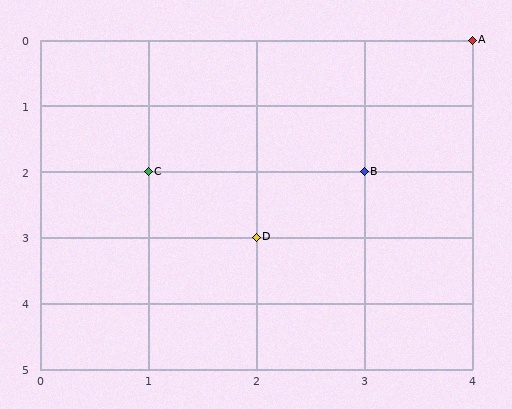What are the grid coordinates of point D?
Point D is at grid coordinates (2, 3).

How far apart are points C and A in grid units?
Points C and A are 3 columns and 2 rows apart (about 3.6 grid units diagonally).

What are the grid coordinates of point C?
Point C is at grid coordinates (1, 2).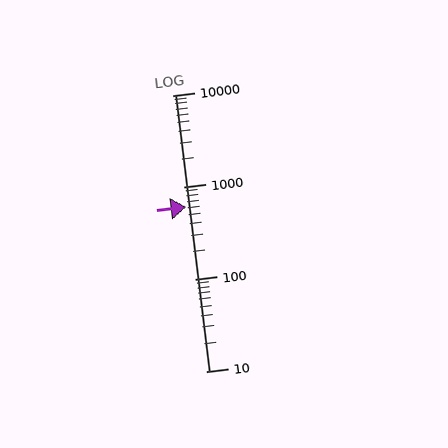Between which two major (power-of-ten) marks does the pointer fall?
The pointer is between 100 and 1000.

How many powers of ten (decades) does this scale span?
The scale spans 3 decades, from 10 to 10000.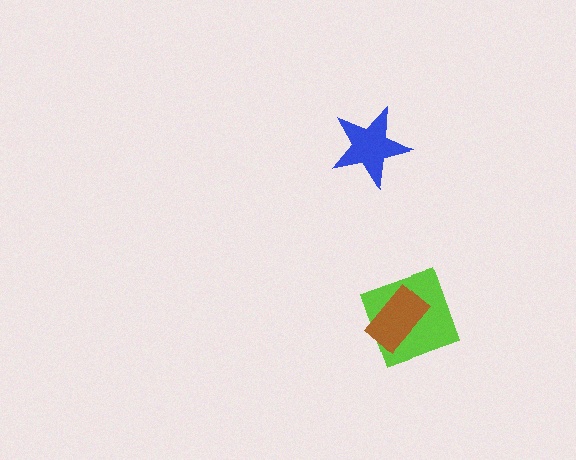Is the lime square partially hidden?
Yes, it is partially covered by another shape.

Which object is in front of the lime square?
The brown rectangle is in front of the lime square.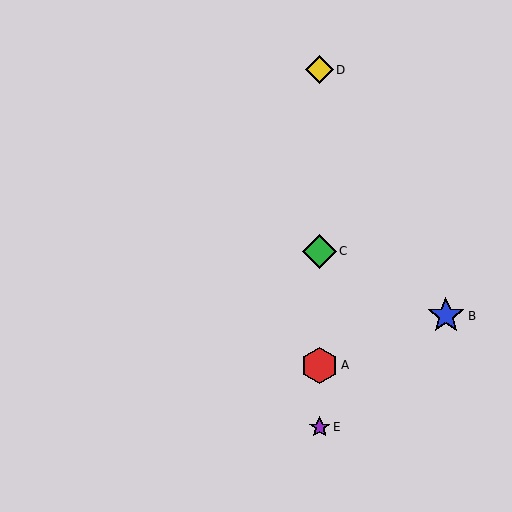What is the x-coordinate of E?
Object E is at x≈320.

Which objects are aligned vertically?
Objects A, C, D, E are aligned vertically.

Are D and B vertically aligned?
No, D is at x≈320 and B is at x≈446.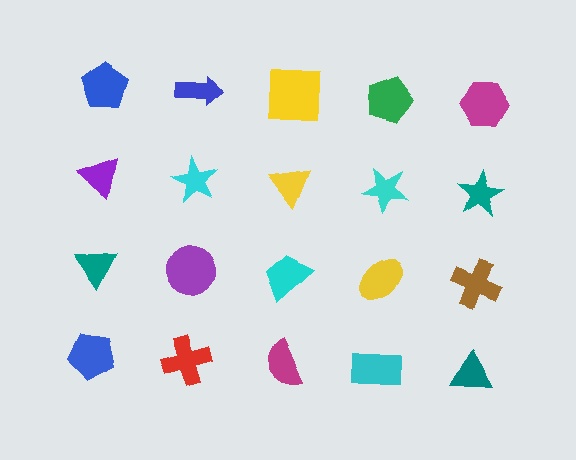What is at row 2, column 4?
A cyan star.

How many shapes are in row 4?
5 shapes.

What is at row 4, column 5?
A teal triangle.